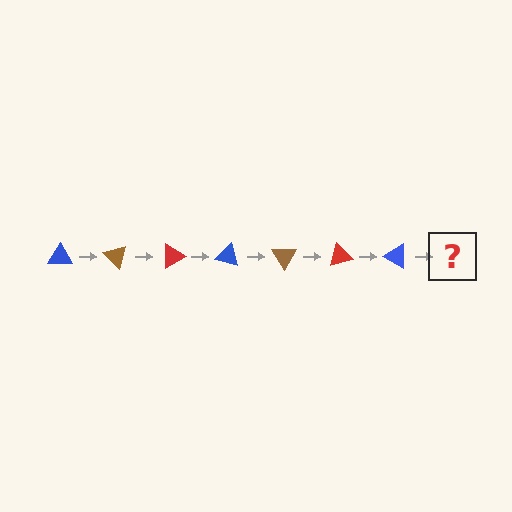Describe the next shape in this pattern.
It should be a brown triangle, rotated 315 degrees from the start.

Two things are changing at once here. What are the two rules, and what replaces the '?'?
The two rules are that it rotates 45 degrees each step and the color cycles through blue, brown, and red. The '?' should be a brown triangle, rotated 315 degrees from the start.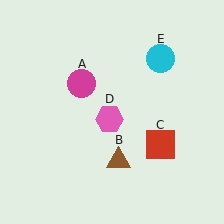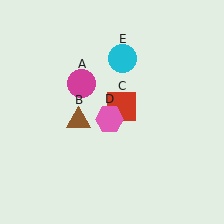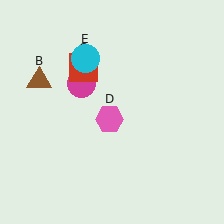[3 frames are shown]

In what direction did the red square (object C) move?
The red square (object C) moved up and to the left.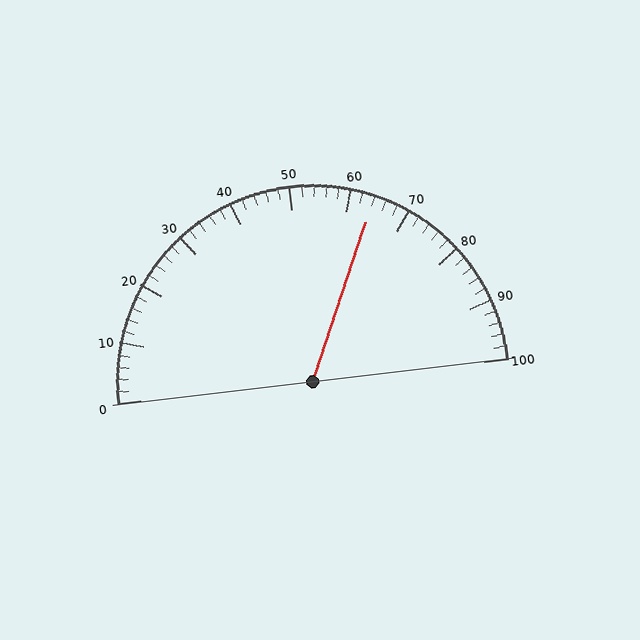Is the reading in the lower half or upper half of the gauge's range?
The reading is in the upper half of the range (0 to 100).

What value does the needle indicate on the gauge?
The needle indicates approximately 64.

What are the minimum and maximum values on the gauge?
The gauge ranges from 0 to 100.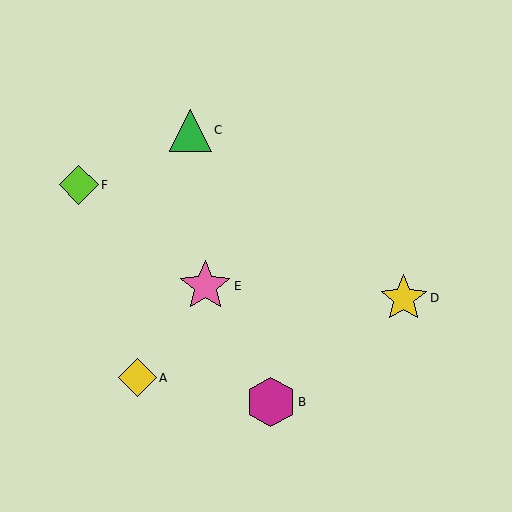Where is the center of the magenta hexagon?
The center of the magenta hexagon is at (271, 402).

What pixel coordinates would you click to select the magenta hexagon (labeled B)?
Click at (271, 402) to select the magenta hexagon B.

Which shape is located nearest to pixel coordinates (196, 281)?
The pink star (labeled E) at (205, 286) is nearest to that location.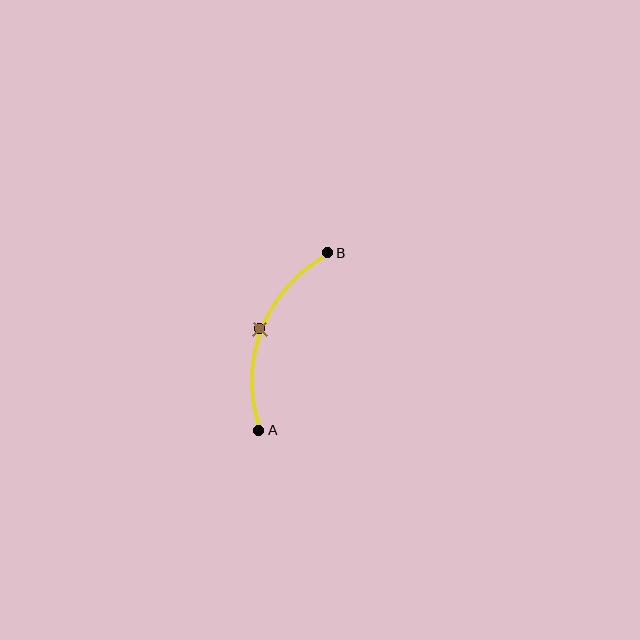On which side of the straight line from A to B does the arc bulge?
The arc bulges to the left of the straight line connecting A and B.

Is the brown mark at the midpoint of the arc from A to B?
Yes. The brown mark lies on the arc at equal arc-length from both A and B — it is the arc midpoint.